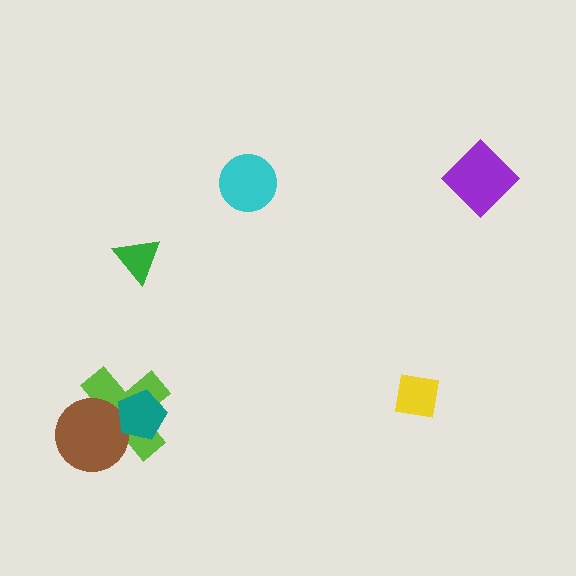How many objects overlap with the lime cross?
2 objects overlap with the lime cross.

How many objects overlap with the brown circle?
2 objects overlap with the brown circle.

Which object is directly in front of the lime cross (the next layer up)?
The brown circle is directly in front of the lime cross.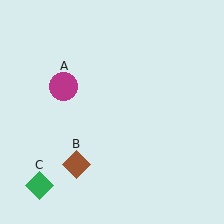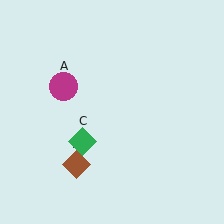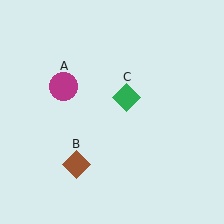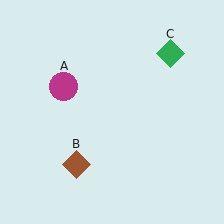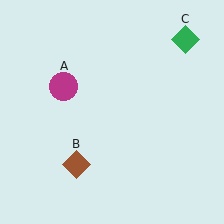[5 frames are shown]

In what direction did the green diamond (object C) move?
The green diamond (object C) moved up and to the right.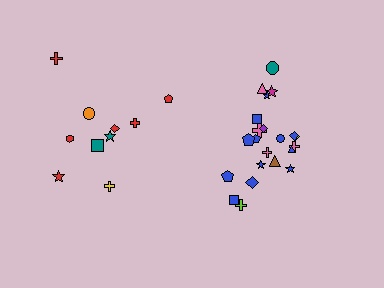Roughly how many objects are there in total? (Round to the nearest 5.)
Roughly 30 objects in total.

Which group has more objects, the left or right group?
The right group.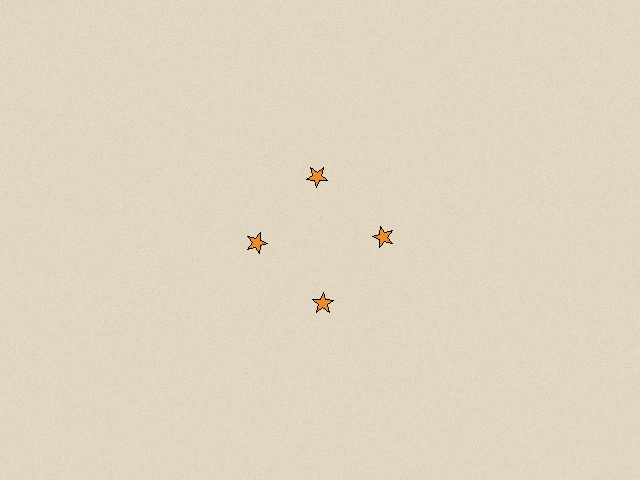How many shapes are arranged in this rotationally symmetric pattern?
There are 4 shapes, arranged in 4 groups of 1.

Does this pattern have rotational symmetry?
Yes, this pattern has 4-fold rotational symmetry. It looks the same after rotating 90 degrees around the center.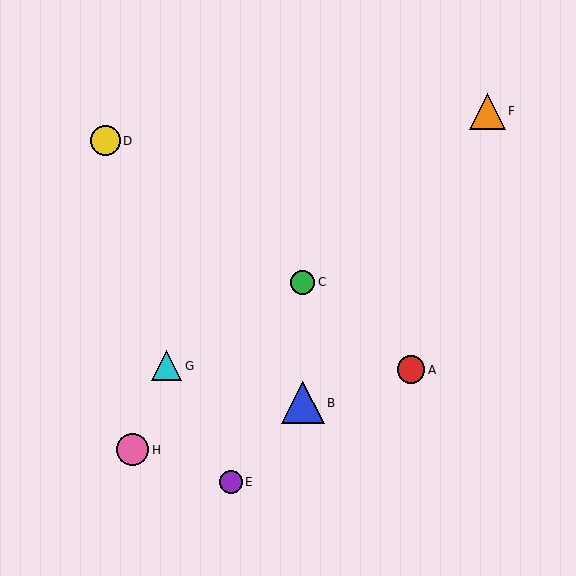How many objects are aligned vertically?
2 objects (B, C) are aligned vertically.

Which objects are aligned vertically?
Objects B, C are aligned vertically.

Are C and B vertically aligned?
Yes, both are at x≈303.